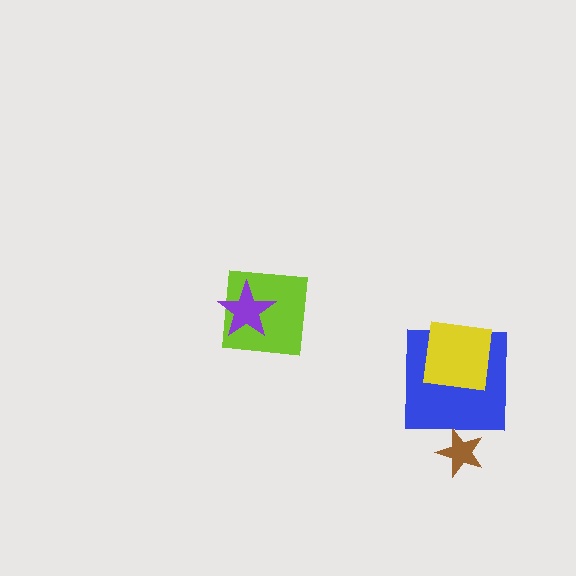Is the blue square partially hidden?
Yes, it is partially covered by another shape.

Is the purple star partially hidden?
No, no other shape covers it.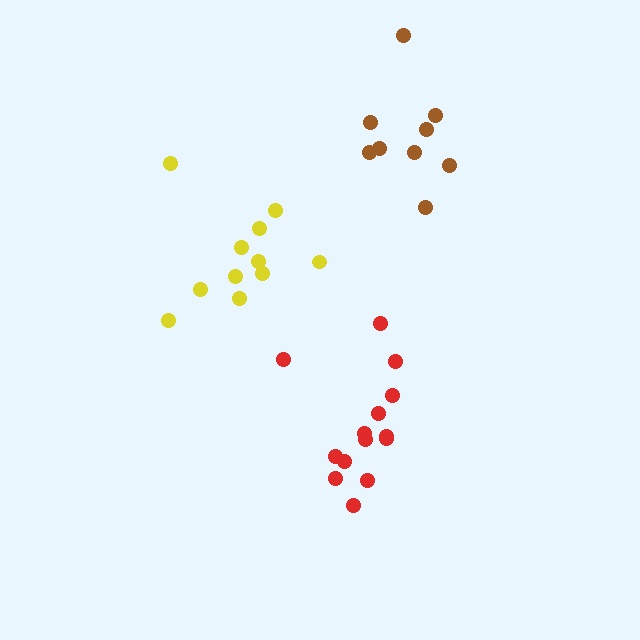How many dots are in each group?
Group 1: 9 dots, Group 2: 14 dots, Group 3: 11 dots (34 total).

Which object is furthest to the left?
The yellow cluster is leftmost.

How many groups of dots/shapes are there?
There are 3 groups.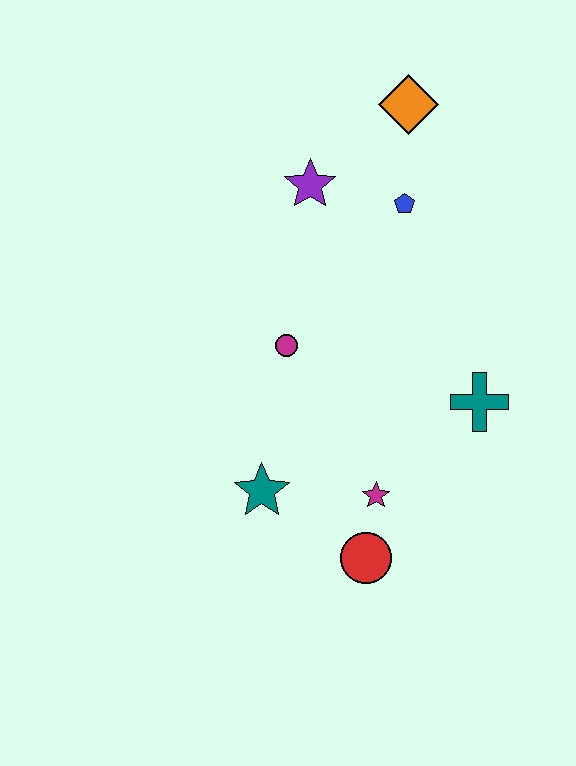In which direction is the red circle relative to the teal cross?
The red circle is below the teal cross.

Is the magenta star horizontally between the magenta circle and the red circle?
No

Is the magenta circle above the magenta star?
Yes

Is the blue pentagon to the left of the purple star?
No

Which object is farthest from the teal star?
The orange diamond is farthest from the teal star.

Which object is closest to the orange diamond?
The blue pentagon is closest to the orange diamond.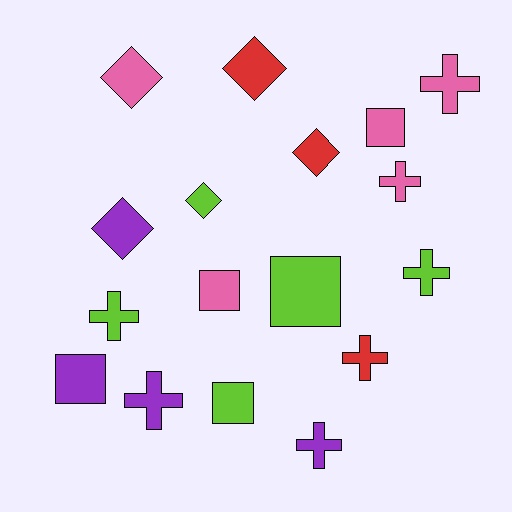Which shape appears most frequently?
Cross, with 7 objects.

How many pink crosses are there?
There are 2 pink crosses.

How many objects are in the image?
There are 17 objects.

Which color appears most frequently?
Pink, with 5 objects.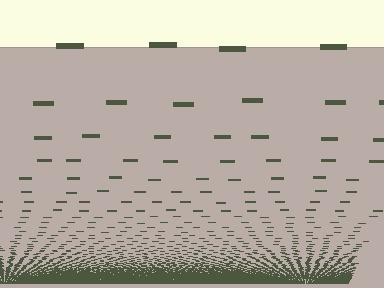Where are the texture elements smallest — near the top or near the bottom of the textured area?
Near the bottom.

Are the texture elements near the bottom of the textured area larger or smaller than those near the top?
Smaller. The gradient is inverted — elements near the bottom are smaller and denser.